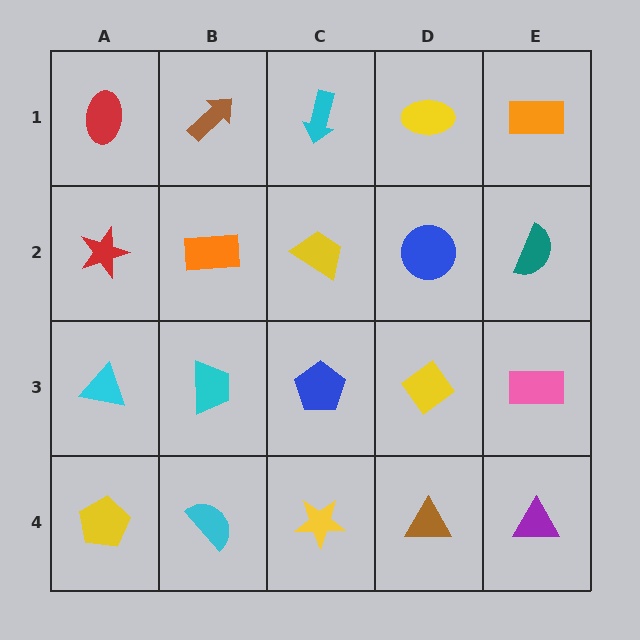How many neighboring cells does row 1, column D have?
3.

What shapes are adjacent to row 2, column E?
An orange rectangle (row 1, column E), a pink rectangle (row 3, column E), a blue circle (row 2, column D).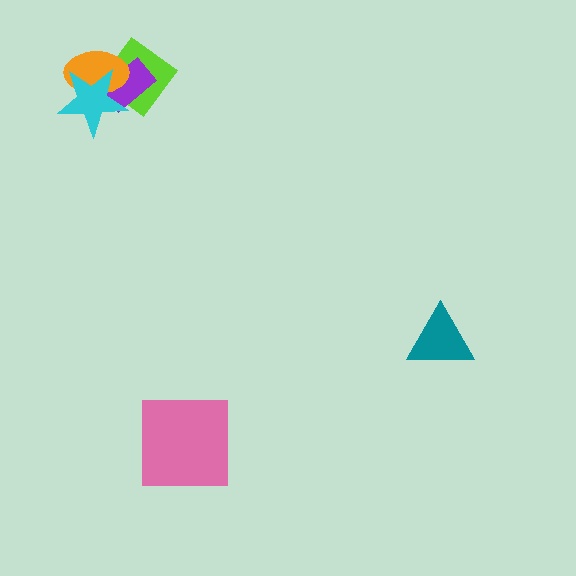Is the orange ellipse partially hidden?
Yes, it is partially covered by another shape.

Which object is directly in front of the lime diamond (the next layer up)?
The purple rectangle is directly in front of the lime diamond.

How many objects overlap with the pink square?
0 objects overlap with the pink square.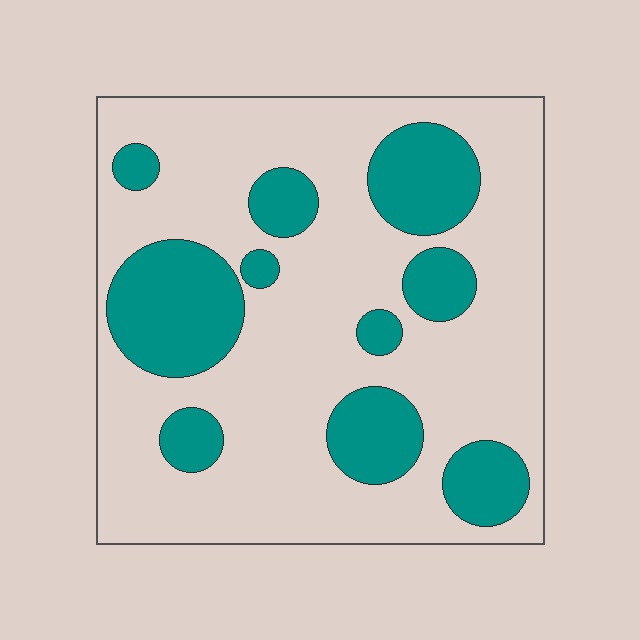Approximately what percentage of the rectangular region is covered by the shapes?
Approximately 30%.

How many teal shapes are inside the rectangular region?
10.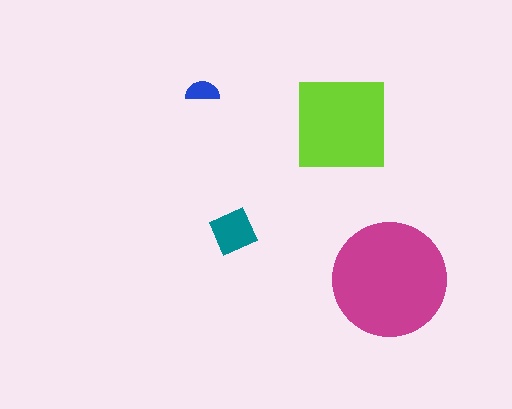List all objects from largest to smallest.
The magenta circle, the lime square, the teal diamond, the blue semicircle.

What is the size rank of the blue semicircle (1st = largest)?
4th.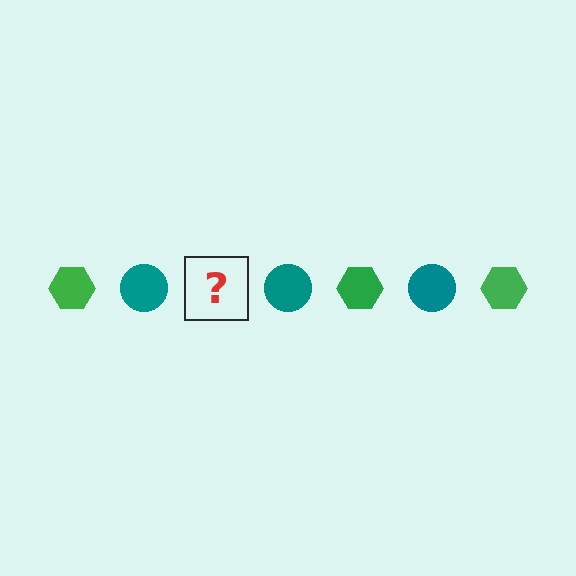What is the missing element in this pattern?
The missing element is a green hexagon.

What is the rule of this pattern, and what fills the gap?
The rule is that the pattern alternates between green hexagon and teal circle. The gap should be filled with a green hexagon.